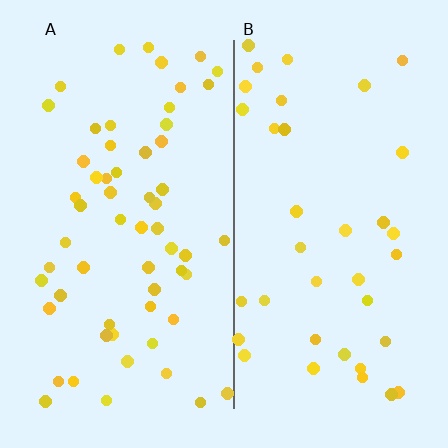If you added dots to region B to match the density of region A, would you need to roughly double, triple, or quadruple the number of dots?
Approximately double.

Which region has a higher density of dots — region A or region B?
A (the left).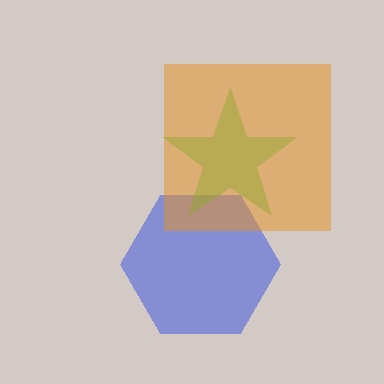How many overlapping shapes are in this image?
There are 3 overlapping shapes in the image.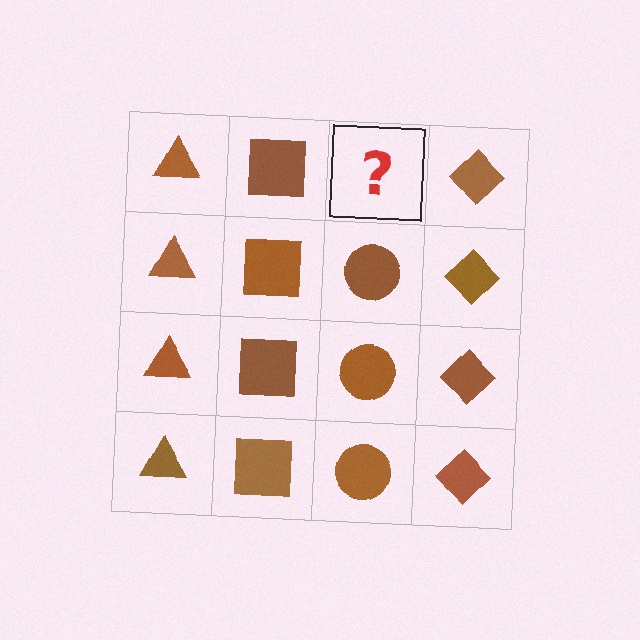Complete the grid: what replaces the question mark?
The question mark should be replaced with a brown circle.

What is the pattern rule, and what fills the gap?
The rule is that each column has a consistent shape. The gap should be filled with a brown circle.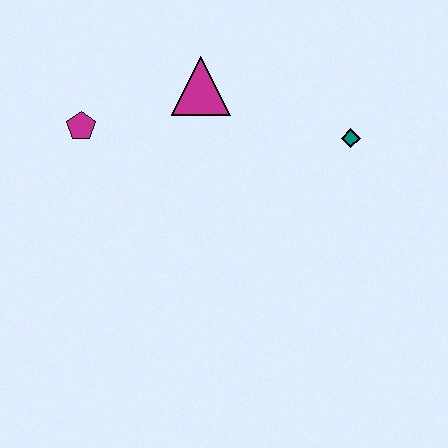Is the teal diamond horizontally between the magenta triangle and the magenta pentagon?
No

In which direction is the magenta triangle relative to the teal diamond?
The magenta triangle is to the left of the teal diamond.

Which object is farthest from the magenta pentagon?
The teal diamond is farthest from the magenta pentagon.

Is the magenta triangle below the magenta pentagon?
No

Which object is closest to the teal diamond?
The magenta triangle is closest to the teal diamond.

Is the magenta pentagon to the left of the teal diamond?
Yes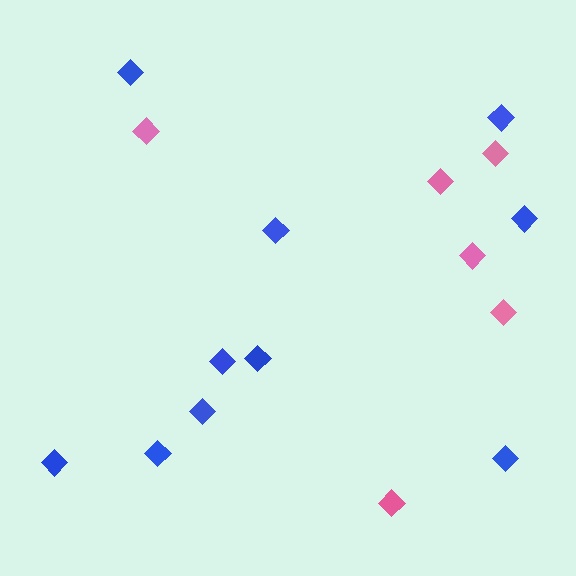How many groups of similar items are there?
There are 2 groups: one group of pink diamonds (6) and one group of blue diamonds (10).